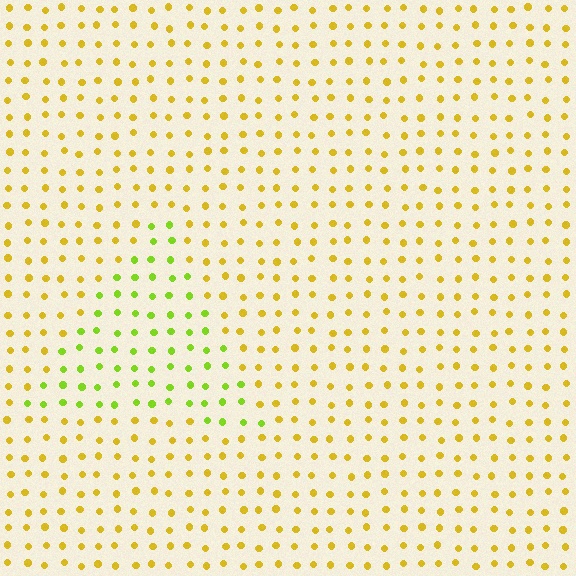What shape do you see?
I see a triangle.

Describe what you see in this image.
The image is filled with small yellow elements in a uniform arrangement. A triangle-shaped region is visible where the elements are tinted to a slightly different hue, forming a subtle color boundary.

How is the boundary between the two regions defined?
The boundary is defined purely by a slight shift in hue (about 39 degrees). Spacing, size, and orientation are identical on both sides.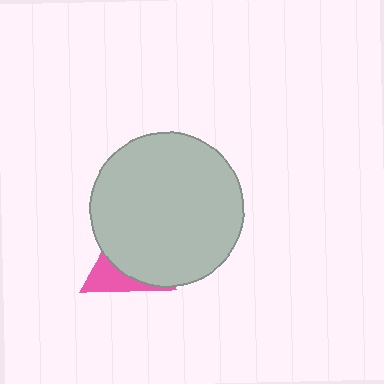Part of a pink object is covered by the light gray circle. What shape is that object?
It is a triangle.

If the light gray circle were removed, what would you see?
You would see the complete pink triangle.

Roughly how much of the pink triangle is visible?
A small part of it is visible (roughly 33%).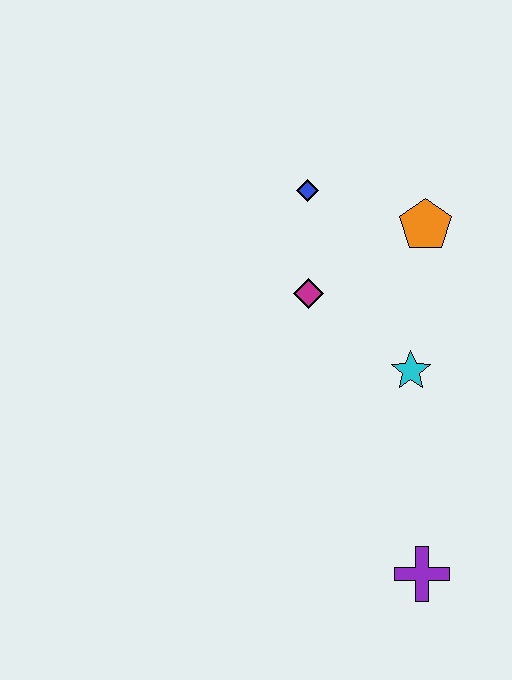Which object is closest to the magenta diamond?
The blue diamond is closest to the magenta diamond.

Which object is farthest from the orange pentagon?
The purple cross is farthest from the orange pentagon.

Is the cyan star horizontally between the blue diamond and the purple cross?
Yes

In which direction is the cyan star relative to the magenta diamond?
The cyan star is to the right of the magenta diamond.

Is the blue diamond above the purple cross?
Yes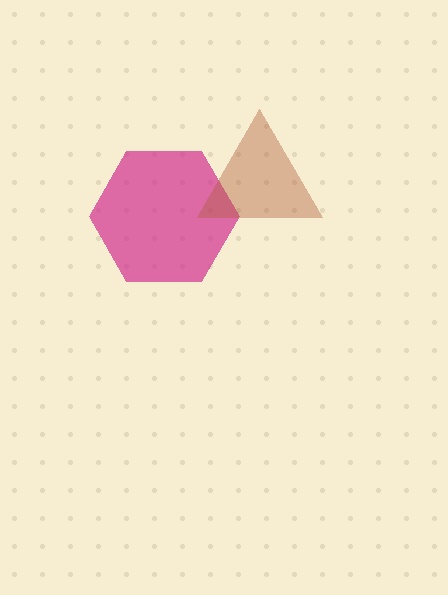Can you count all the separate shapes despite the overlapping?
Yes, there are 2 separate shapes.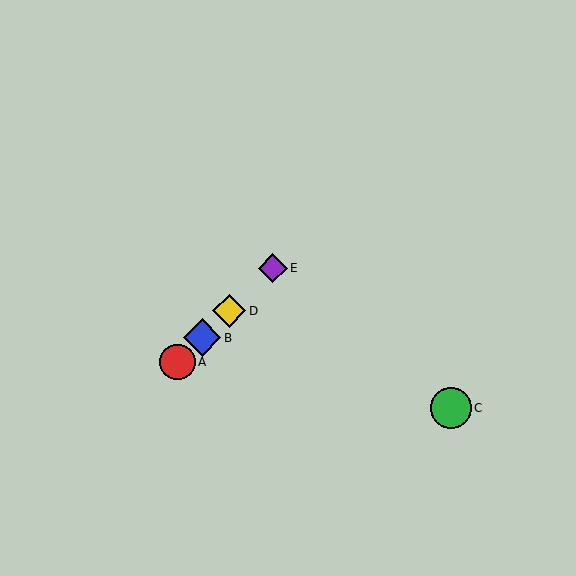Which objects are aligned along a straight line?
Objects A, B, D, E are aligned along a straight line.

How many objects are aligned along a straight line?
4 objects (A, B, D, E) are aligned along a straight line.